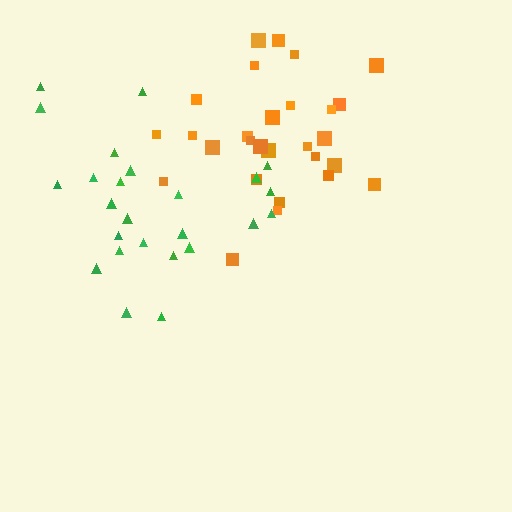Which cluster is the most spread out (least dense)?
Green.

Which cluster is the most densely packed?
Orange.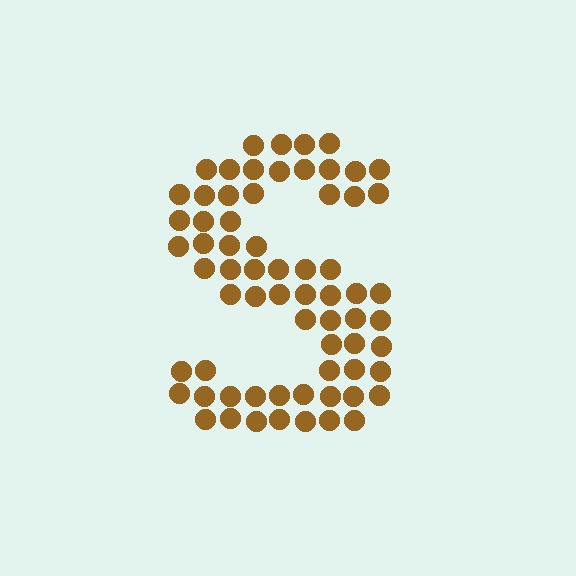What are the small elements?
The small elements are circles.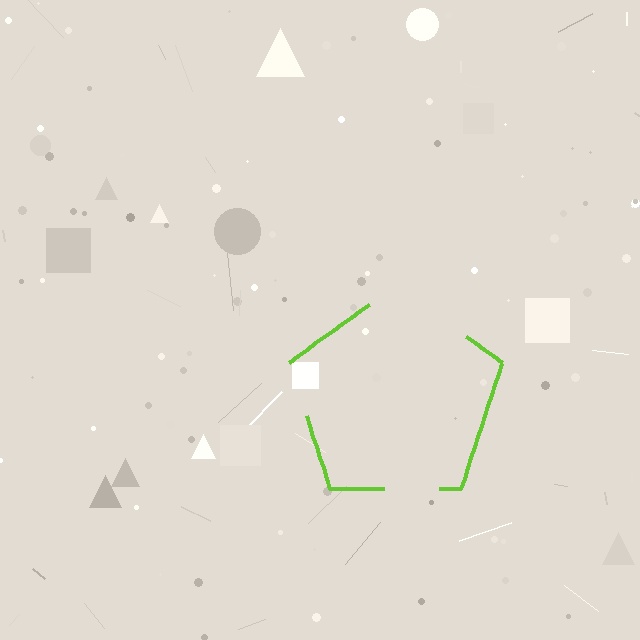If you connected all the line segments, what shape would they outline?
They would outline a pentagon.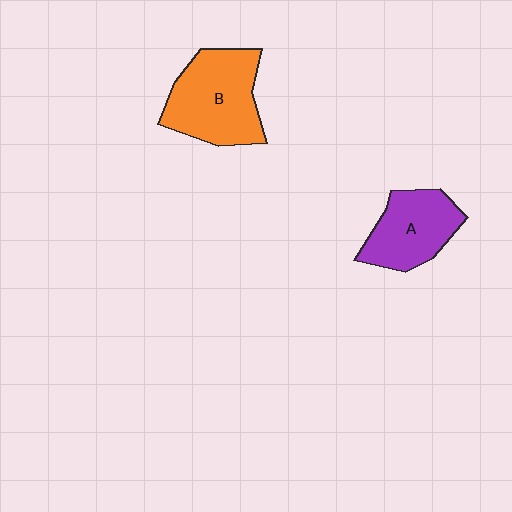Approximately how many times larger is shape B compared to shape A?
Approximately 1.3 times.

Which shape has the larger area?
Shape B (orange).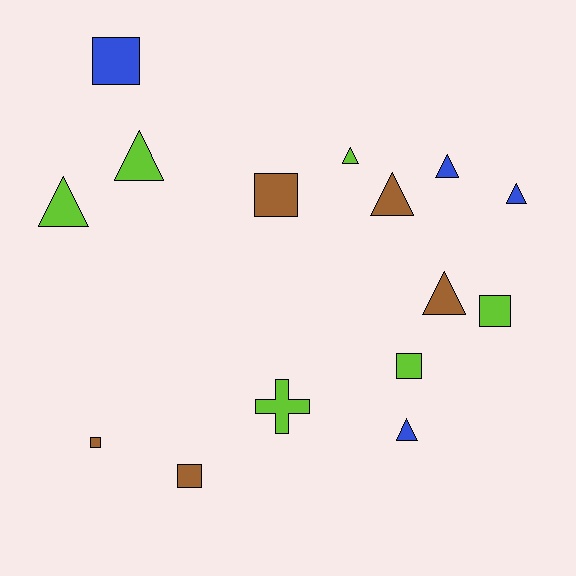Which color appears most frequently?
Lime, with 6 objects.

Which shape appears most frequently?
Triangle, with 8 objects.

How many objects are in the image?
There are 15 objects.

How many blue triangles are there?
There are 3 blue triangles.